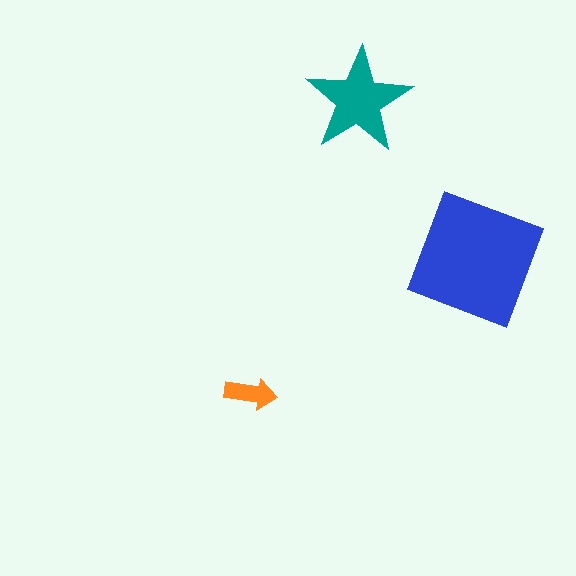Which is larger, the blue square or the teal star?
The blue square.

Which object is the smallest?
The orange arrow.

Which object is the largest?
The blue square.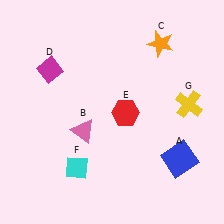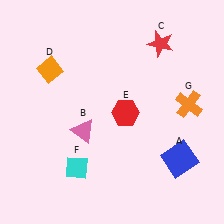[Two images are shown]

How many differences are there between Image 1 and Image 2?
There are 3 differences between the two images.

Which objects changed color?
C changed from orange to red. D changed from magenta to orange. G changed from yellow to orange.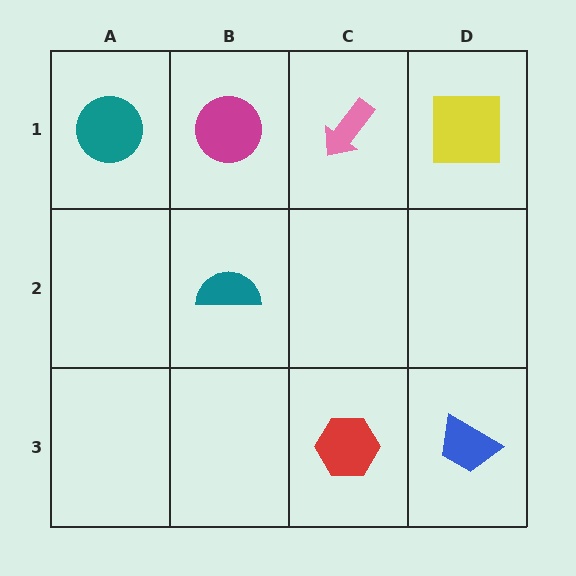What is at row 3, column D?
A blue trapezoid.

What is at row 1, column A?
A teal circle.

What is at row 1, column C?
A pink arrow.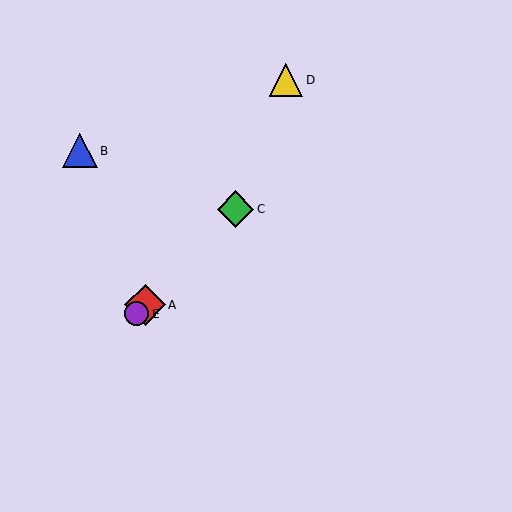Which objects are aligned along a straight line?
Objects A, C, E are aligned along a straight line.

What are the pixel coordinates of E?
Object E is at (137, 314).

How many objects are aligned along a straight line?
3 objects (A, C, E) are aligned along a straight line.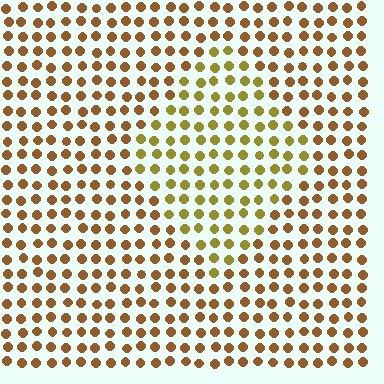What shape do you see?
I see a diamond.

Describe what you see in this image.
The image is filled with small brown elements in a uniform arrangement. A diamond-shaped region is visible where the elements are tinted to a slightly different hue, forming a subtle color boundary.